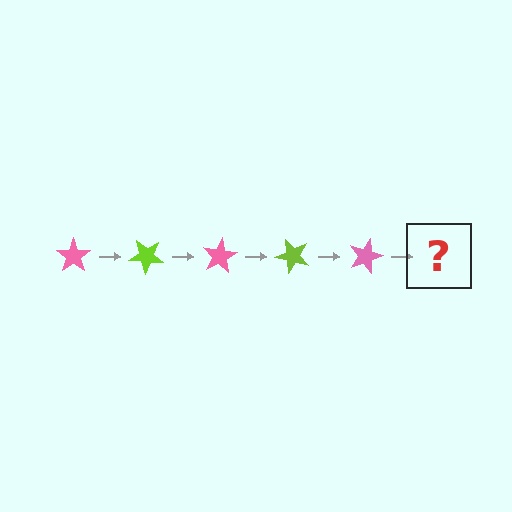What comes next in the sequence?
The next element should be a lime star, rotated 200 degrees from the start.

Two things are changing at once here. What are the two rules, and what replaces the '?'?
The two rules are that it rotates 40 degrees each step and the color cycles through pink and lime. The '?' should be a lime star, rotated 200 degrees from the start.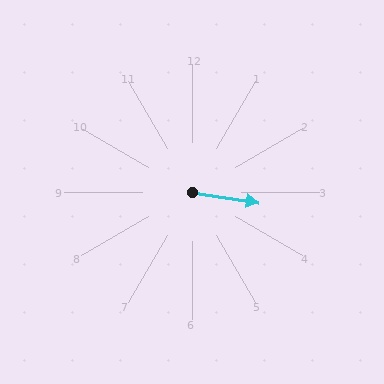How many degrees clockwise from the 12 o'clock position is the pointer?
Approximately 99 degrees.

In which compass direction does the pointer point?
East.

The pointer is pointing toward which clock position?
Roughly 3 o'clock.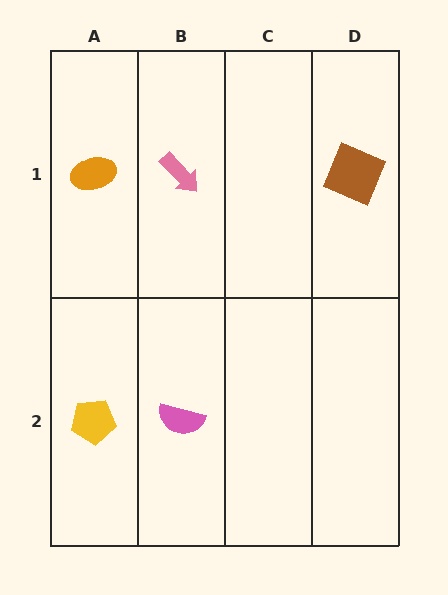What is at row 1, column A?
An orange ellipse.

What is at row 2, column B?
A pink semicircle.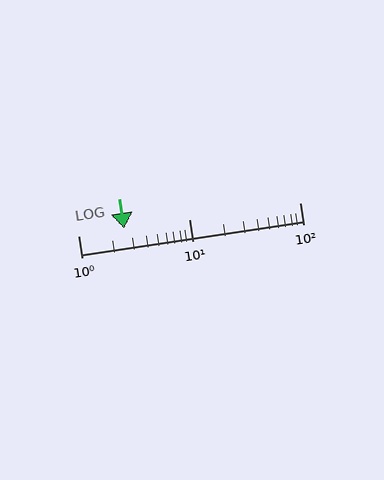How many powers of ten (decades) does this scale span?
The scale spans 2 decades, from 1 to 100.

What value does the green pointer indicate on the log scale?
The pointer indicates approximately 2.6.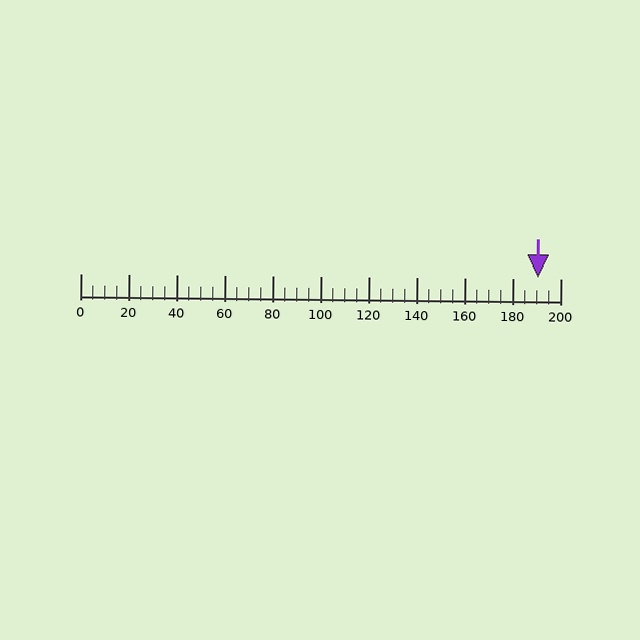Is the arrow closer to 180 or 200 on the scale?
The arrow is closer to 200.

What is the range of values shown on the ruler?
The ruler shows values from 0 to 200.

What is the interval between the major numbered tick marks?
The major tick marks are spaced 20 units apart.